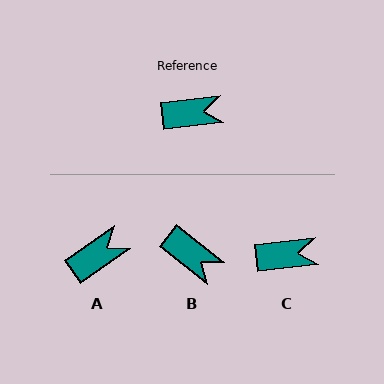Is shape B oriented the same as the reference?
No, it is off by about 45 degrees.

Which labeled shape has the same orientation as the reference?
C.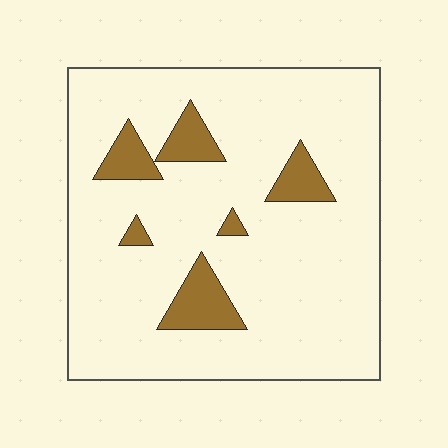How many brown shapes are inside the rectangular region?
6.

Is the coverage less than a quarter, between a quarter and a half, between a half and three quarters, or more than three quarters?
Less than a quarter.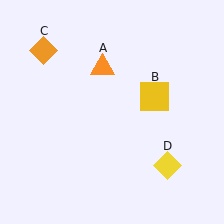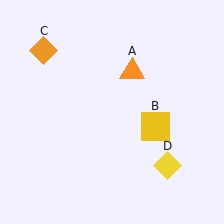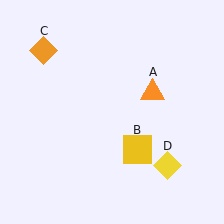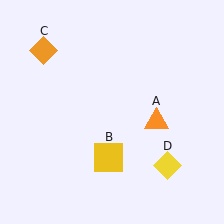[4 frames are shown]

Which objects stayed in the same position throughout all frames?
Orange diamond (object C) and yellow diamond (object D) remained stationary.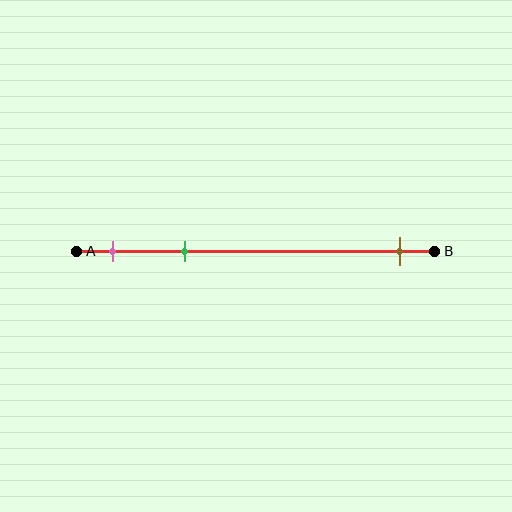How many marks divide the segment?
There are 3 marks dividing the segment.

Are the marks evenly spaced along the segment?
No, the marks are not evenly spaced.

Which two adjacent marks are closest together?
The pink and green marks are the closest adjacent pair.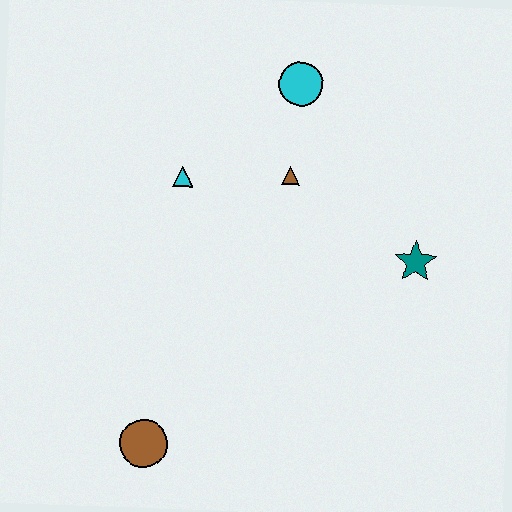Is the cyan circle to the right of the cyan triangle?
Yes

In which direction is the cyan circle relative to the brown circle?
The cyan circle is above the brown circle.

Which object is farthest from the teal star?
The brown circle is farthest from the teal star.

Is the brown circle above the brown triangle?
No